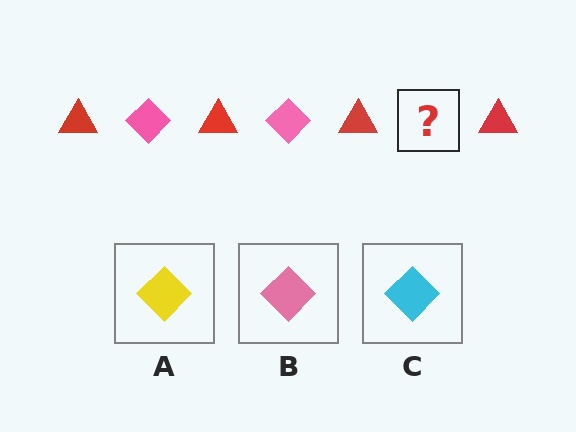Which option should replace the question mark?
Option B.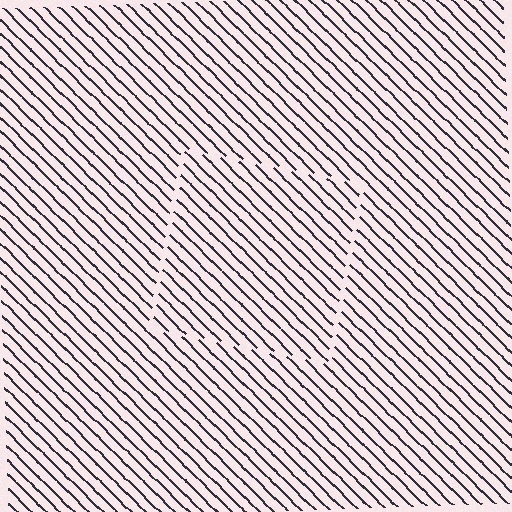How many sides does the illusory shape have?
4 sides — the line-ends trace a square.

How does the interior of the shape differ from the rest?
The interior of the shape contains the same grating, shifted by half a period — the contour is defined by the phase discontinuity where line-ends from the inner and outer gratings abut.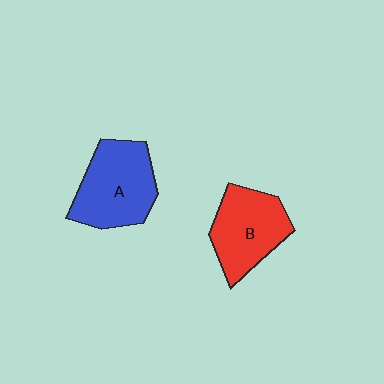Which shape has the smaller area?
Shape B (red).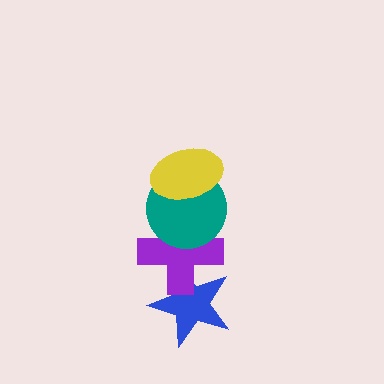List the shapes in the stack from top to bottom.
From top to bottom: the yellow ellipse, the teal circle, the purple cross, the blue star.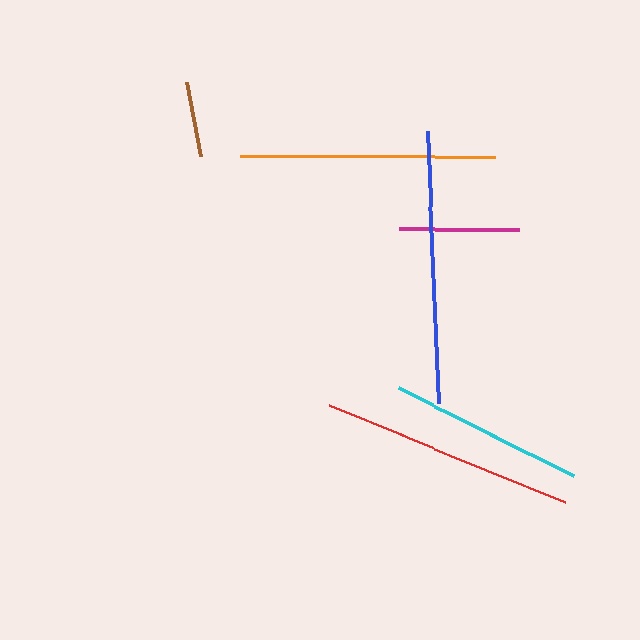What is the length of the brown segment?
The brown segment is approximately 75 pixels long.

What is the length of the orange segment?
The orange segment is approximately 255 pixels long.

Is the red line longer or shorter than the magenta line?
The red line is longer than the magenta line.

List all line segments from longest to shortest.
From longest to shortest: blue, red, orange, cyan, magenta, brown.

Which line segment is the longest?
The blue line is the longest at approximately 272 pixels.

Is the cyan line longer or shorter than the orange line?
The orange line is longer than the cyan line.